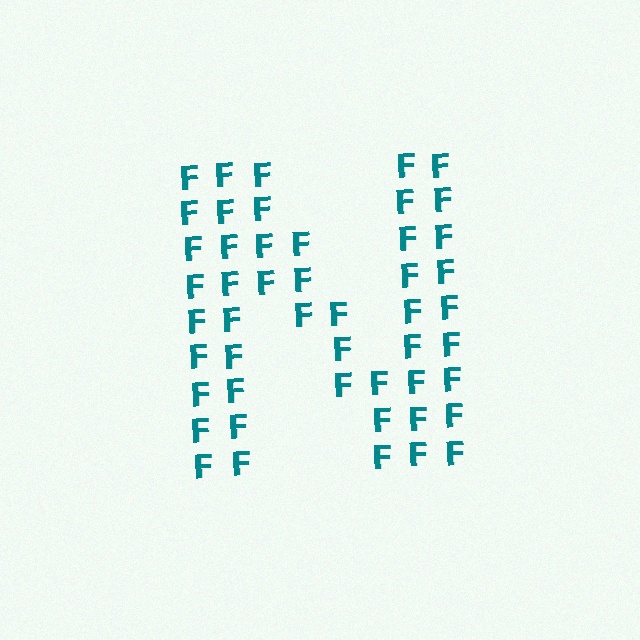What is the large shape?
The large shape is the letter N.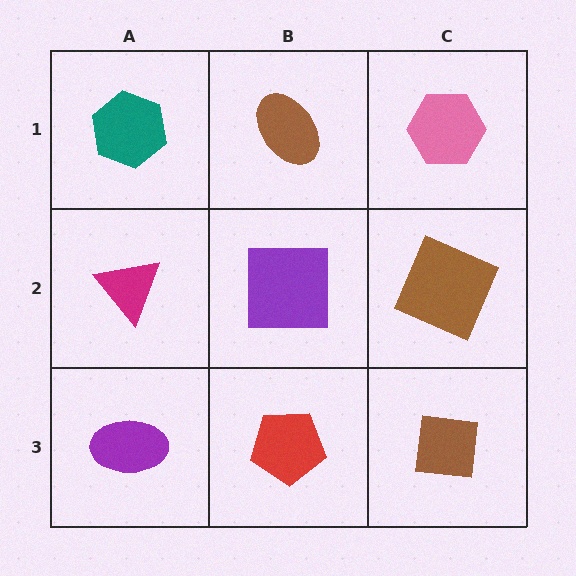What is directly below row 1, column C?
A brown square.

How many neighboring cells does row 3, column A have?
2.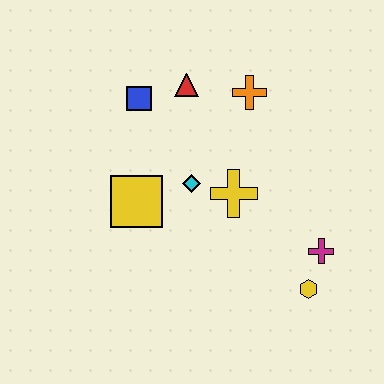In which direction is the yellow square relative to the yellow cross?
The yellow square is to the left of the yellow cross.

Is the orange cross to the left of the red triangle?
No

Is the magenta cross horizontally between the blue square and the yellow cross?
No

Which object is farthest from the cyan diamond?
The yellow hexagon is farthest from the cyan diamond.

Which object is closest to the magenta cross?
The yellow hexagon is closest to the magenta cross.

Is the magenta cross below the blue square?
Yes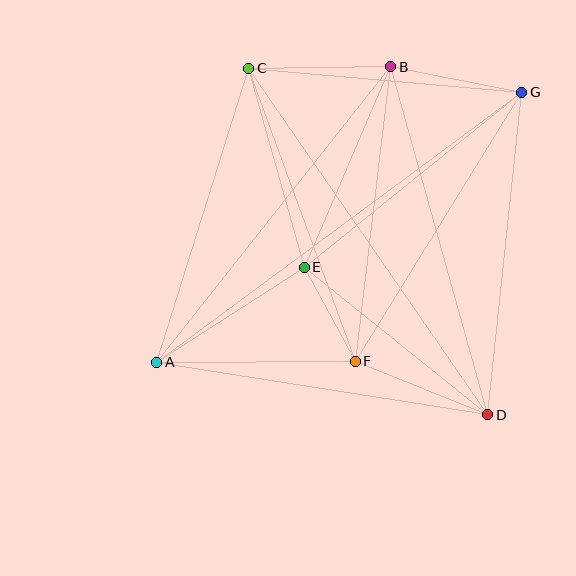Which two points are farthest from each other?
Points A and G are farthest from each other.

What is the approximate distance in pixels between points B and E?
The distance between B and E is approximately 219 pixels.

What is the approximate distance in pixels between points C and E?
The distance between C and E is approximately 207 pixels.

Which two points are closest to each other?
Points E and F are closest to each other.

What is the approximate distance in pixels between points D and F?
The distance between D and F is approximately 143 pixels.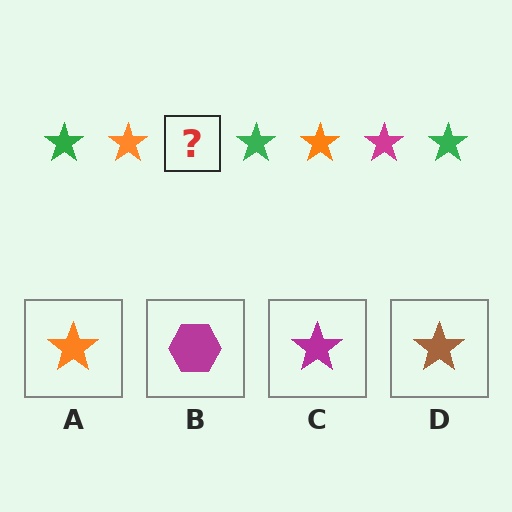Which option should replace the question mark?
Option C.